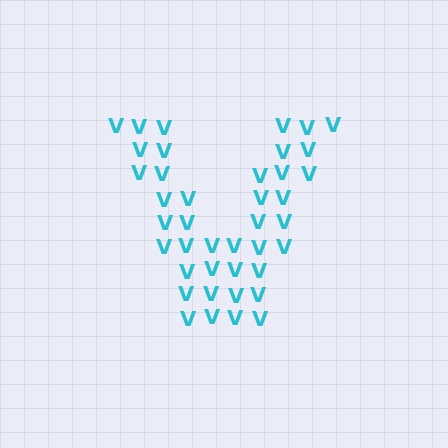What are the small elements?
The small elements are letter V's.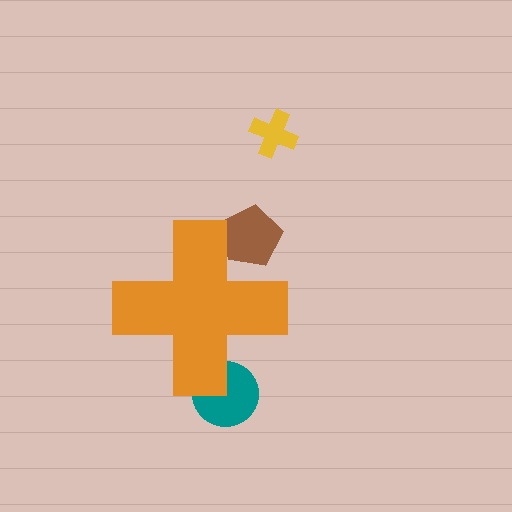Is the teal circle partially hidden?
Yes, the teal circle is partially hidden behind the orange cross.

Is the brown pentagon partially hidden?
Yes, the brown pentagon is partially hidden behind the orange cross.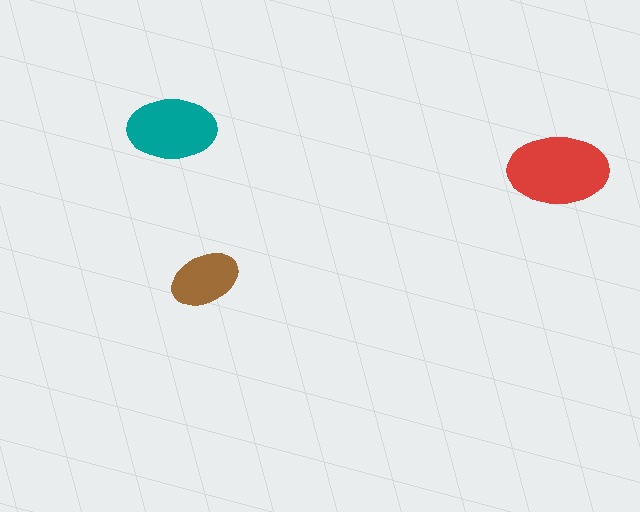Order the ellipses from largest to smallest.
the red one, the teal one, the brown one.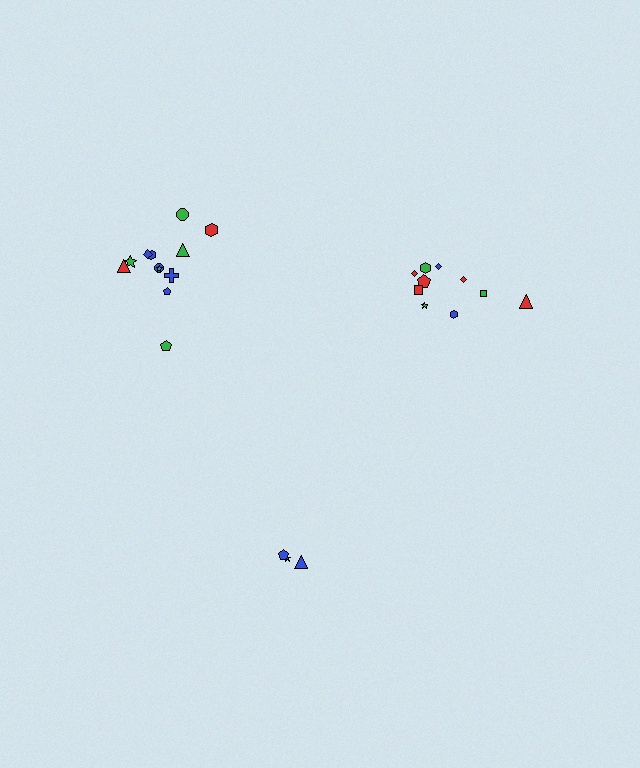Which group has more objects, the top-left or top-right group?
The top-left group.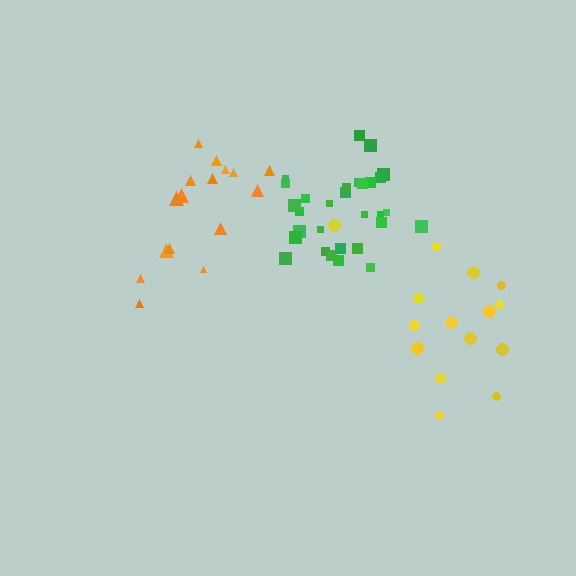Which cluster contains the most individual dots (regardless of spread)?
Green (30).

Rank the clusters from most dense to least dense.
green, orange, yellow.